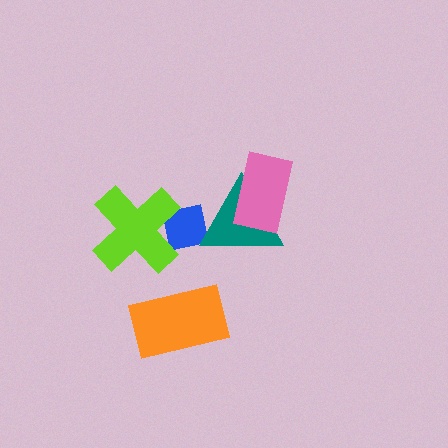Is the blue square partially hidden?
Yes, it is partially covered by another shape.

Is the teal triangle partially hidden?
Yes, it is partially covered by another shape.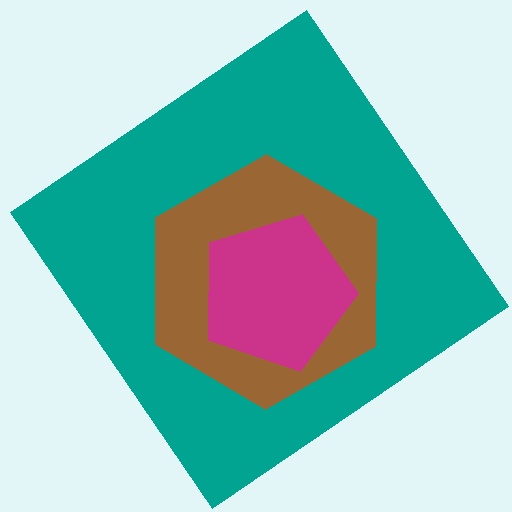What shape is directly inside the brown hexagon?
The magenta pentagon.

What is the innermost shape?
The magenta pentagon.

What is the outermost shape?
The teal diamond.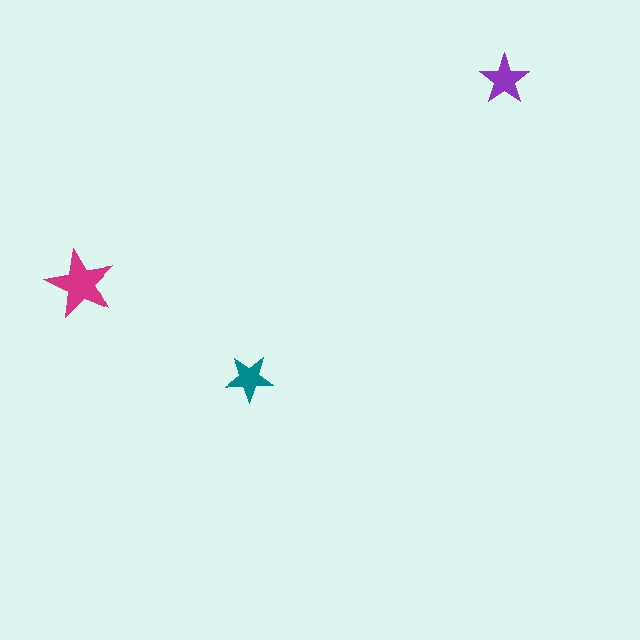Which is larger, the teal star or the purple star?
The purple one.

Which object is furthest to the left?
The magenta star is leftmost.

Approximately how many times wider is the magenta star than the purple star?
About 1.5 times wider.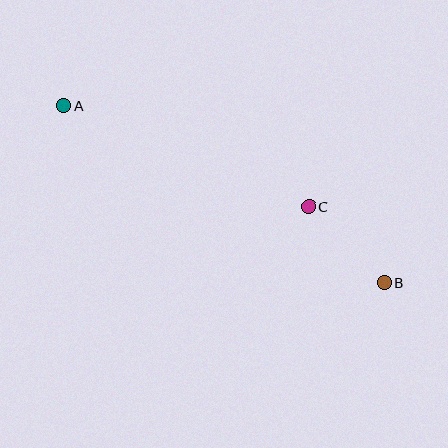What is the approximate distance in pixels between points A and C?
The distance between A and C is approximately 265 pixels.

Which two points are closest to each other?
Points B and C are closest to each other.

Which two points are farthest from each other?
Points A and B are farthest from each other.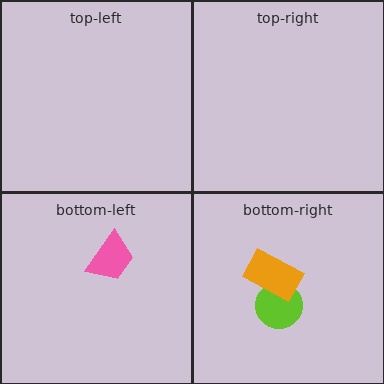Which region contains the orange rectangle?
The bottom-right region.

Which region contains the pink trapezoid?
The bottom-left region.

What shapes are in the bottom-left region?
The pink trapezoid.